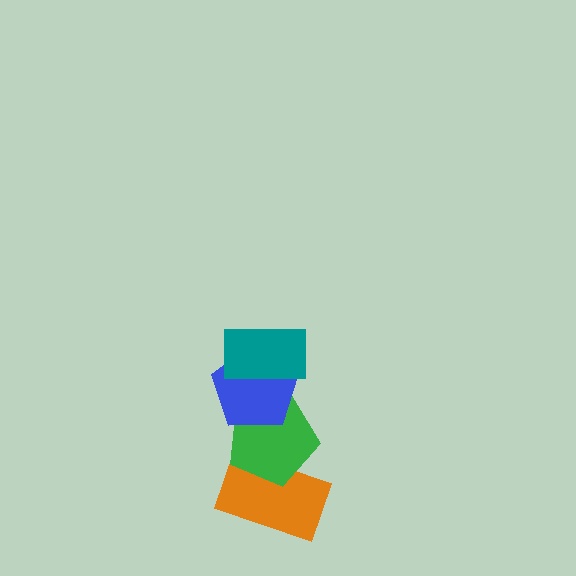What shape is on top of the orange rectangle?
The green pentagon is on top of the orange rectangle.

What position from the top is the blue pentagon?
The blue pentagon is 2nd from the top.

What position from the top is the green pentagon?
The green pentagon is 3rd from the top.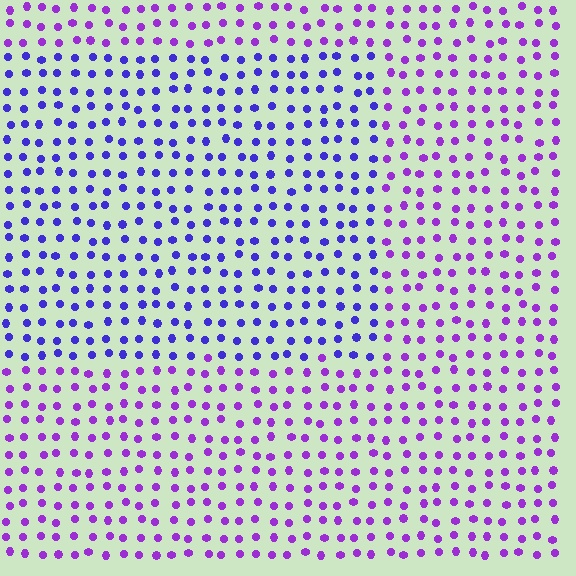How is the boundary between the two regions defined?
The boundary is defined purely by a slight shift in hue (about 34 degrees). Spacing, size, and orientation are identical on both sides.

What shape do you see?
I see a rectangle.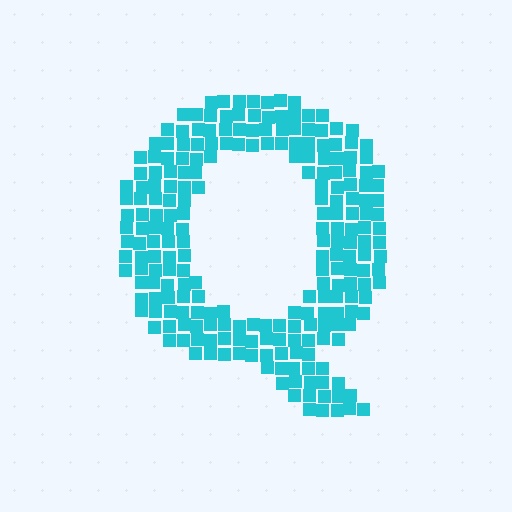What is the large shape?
The large shape is the letter Q.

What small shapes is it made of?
It is made of small squares.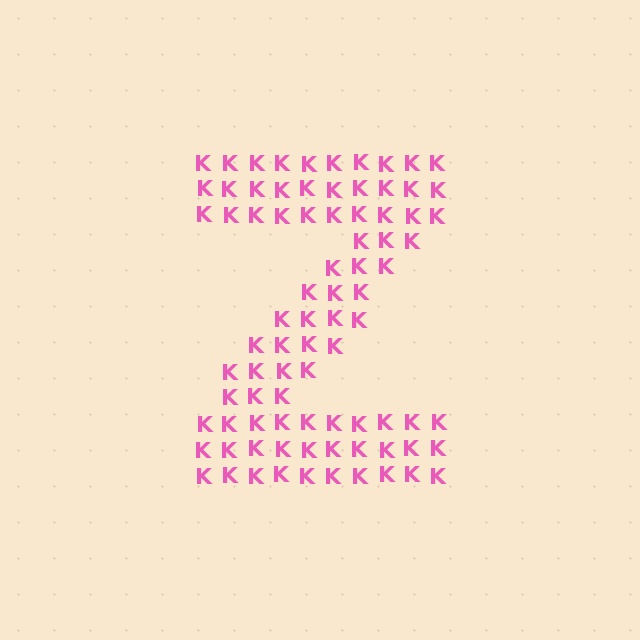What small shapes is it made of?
It is made of small letter K's.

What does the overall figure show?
The overall figure shows the letter Z.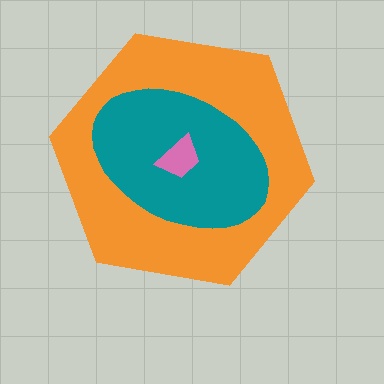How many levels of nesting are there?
3.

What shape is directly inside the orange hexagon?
The teal ellipse.